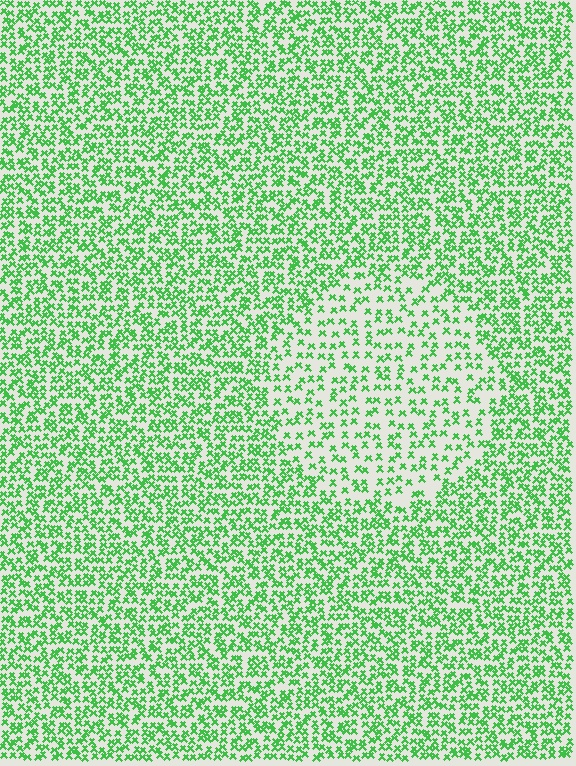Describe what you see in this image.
The image contains small green elements arranged at two different densities. A circle-shaped region is visible where the elements are less densely packed than the surrounding area.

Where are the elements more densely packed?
The elements are more densely packed outside the circle boundary.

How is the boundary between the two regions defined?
The boundary is defined by a change in element density (approximately 1.9x ratio). All elements are the same color, size, and shape.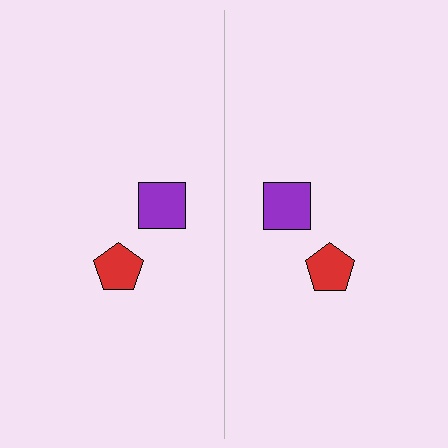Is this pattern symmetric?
Yes, this pattern has bilateral (reflection) symmetry.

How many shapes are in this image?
There are 4 shapes in this image.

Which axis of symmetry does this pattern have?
The pattern has a vertical axis of symmetry running through the center of the image.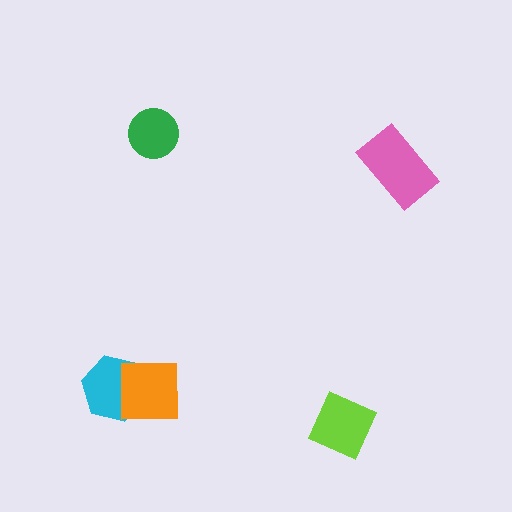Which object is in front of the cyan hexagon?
The orange square is in front of the cyan hexagon.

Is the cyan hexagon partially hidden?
Yes, it is partially covered by another shape.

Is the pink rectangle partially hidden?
No, no other shape covers it.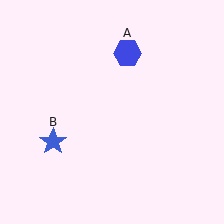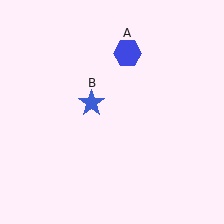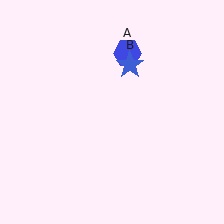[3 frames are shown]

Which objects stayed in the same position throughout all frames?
Blue hexagon (object A) remained stationary.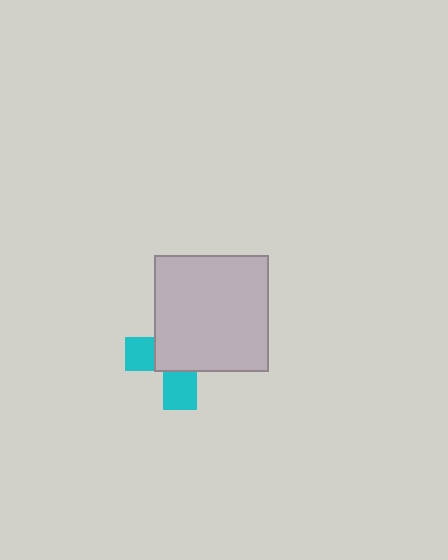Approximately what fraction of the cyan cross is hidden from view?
Roughly 65% of the cyan cross is hidden behind the light gray rectangle.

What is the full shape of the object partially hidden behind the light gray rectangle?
The partially hidden object is a cyan cross.